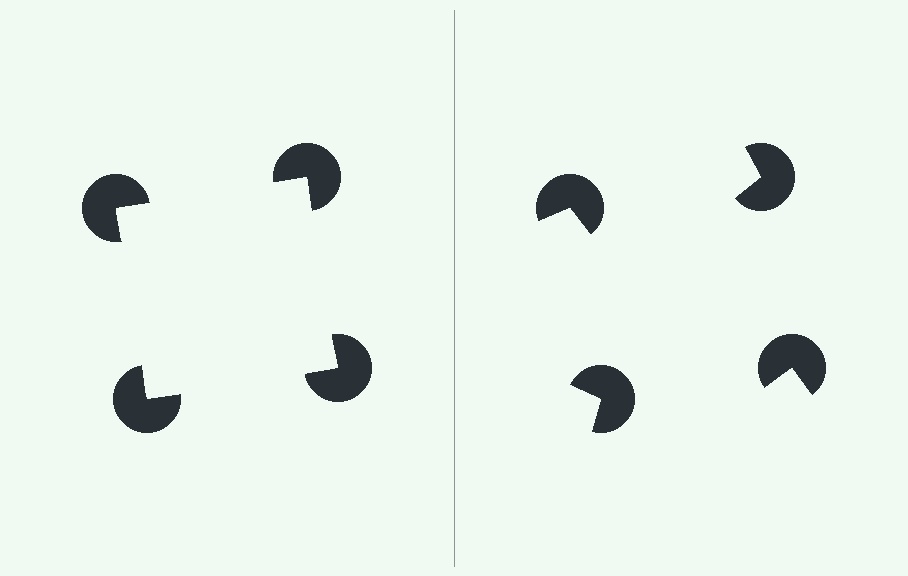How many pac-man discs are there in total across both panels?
8 — 4 on each side.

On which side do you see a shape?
An illusory square appears on the left side. On the right side the wedge cuts are rotated, so no coherent shape forms.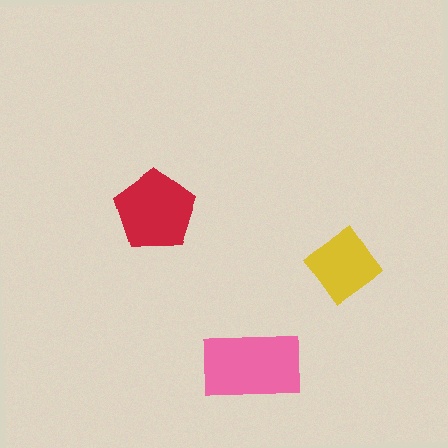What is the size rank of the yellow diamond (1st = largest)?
3rd.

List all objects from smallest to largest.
The yellow diamond, the red pentagon, the pink rectangle.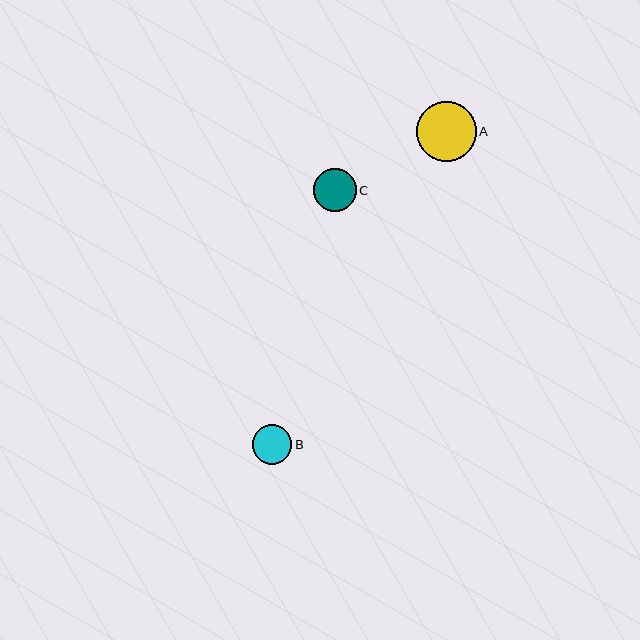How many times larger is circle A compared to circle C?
Circle A is approximately 1.4 times the size of circle C.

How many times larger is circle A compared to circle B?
Circle A is approximately 1.5 times the size of circle B.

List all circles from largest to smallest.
From largest to smallest: A, C, B.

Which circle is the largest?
Circle A is the largest with a size of approximately 60 pixels.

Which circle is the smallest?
Circle B is the smallest with a size of approximately 39 pixels.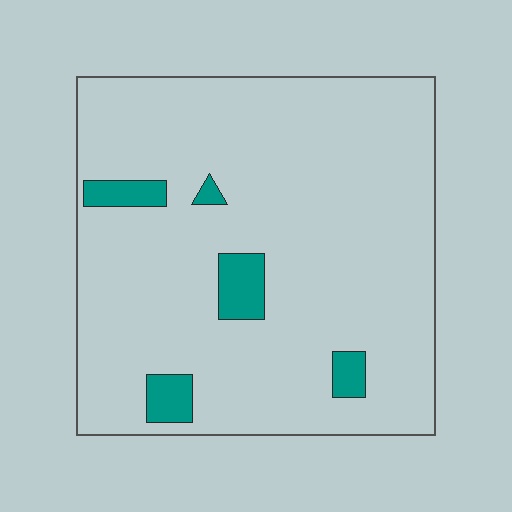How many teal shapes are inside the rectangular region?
5.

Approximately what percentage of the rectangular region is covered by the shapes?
Approximately 10%.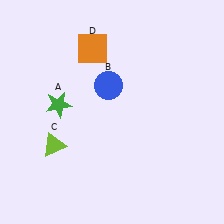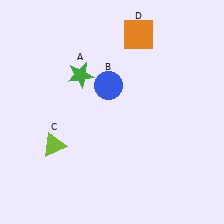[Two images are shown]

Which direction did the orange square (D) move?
The orange square (D) moved right.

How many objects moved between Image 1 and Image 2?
2 objects moved between the two images.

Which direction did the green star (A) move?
The green star (A) moved up.